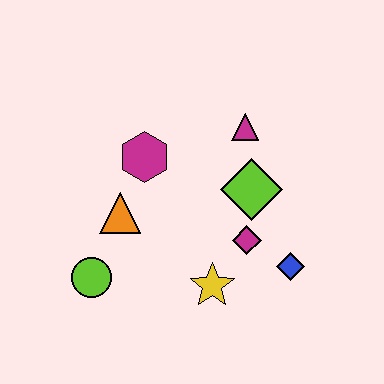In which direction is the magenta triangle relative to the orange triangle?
The magenta triangle is to the right of the orange triangle.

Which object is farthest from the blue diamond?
The lime circle is farthest from the blue diamond.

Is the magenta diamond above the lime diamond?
No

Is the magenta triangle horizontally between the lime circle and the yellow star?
No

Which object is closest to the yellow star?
The magenta diamond is closest to the yellow star.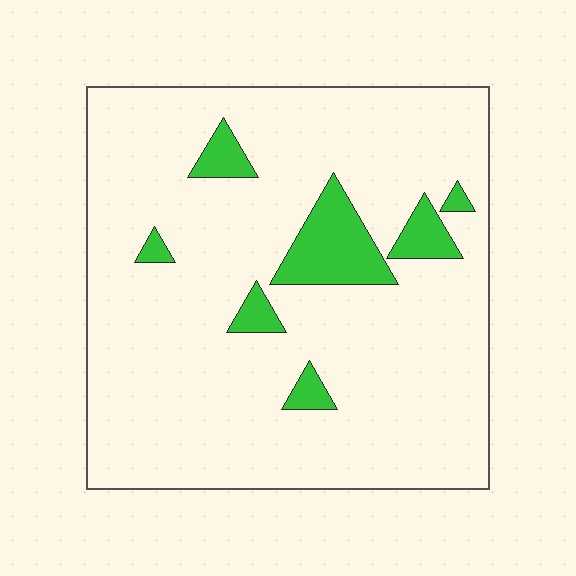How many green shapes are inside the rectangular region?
7.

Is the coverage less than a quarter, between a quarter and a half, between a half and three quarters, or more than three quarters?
Less than a quarter.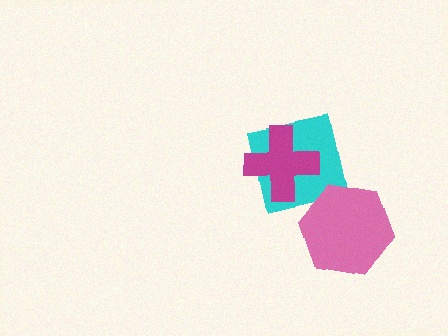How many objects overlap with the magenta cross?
1 object overlaps with the magenta cross.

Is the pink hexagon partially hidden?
No, no other shape covers it.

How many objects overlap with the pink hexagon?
0 objects overlap with the pink hexagon.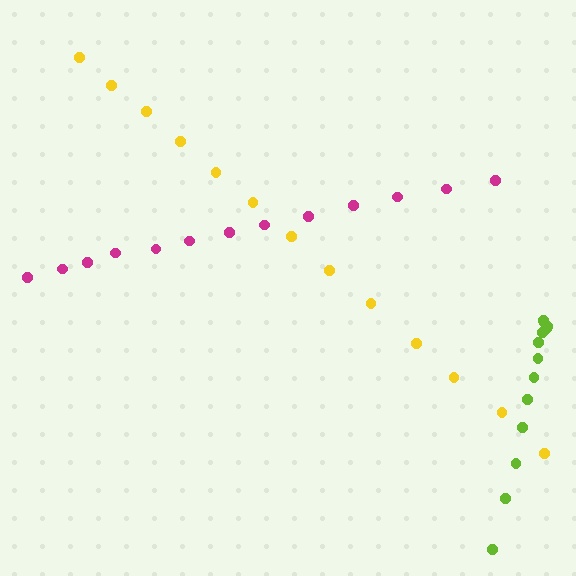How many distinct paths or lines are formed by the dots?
There are 3 distinct paths.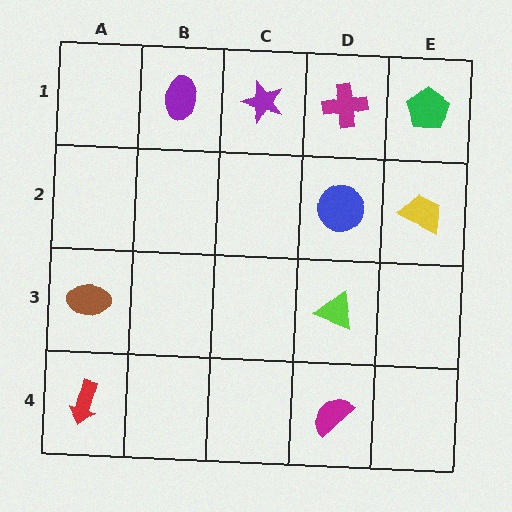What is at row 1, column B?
A purple ellipse.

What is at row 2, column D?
A blue circle.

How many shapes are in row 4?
2 shapes.